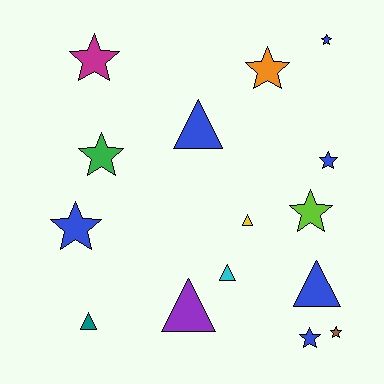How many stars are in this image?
There are 9 stars.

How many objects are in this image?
There are 15 objects.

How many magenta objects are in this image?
There is 1 magenta object.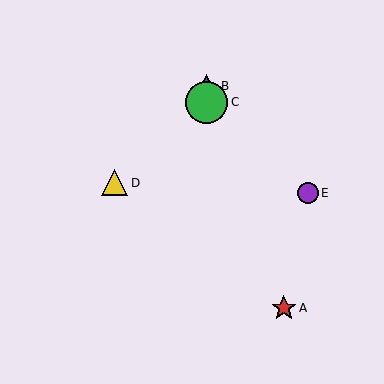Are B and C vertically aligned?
Yes, both are at x≈207.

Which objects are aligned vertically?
Objects B, C are aligned vertically.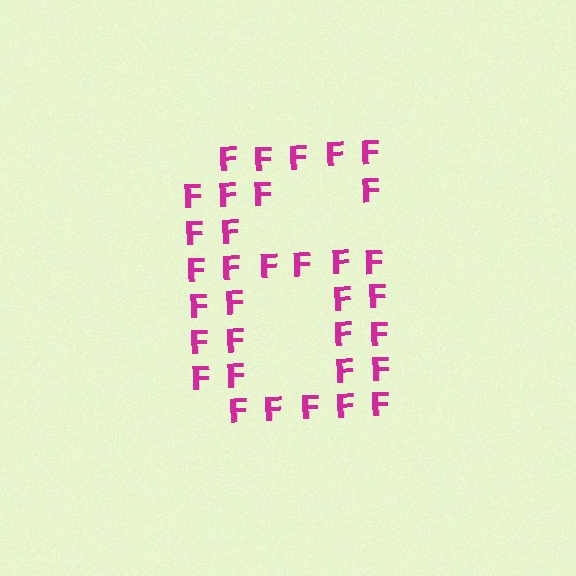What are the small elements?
The small elements are letter F's.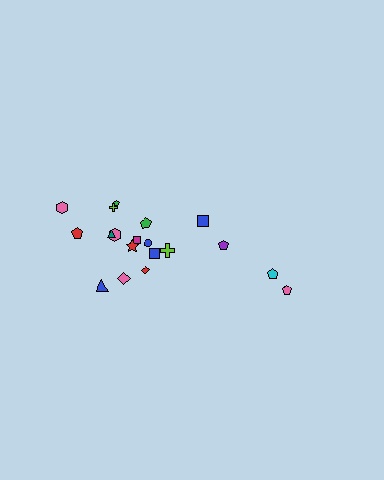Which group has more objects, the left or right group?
The left group.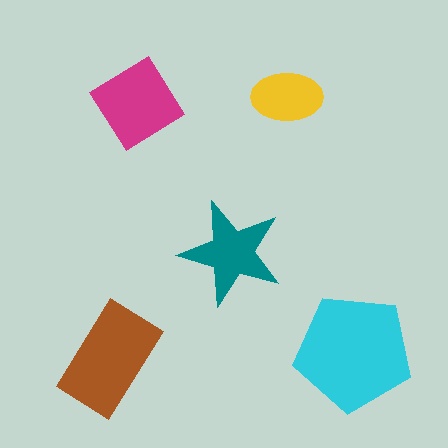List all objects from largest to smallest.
The cyan pentagon, the brown rectangle, the magenta diamond, the teal star, the yellow ellipse.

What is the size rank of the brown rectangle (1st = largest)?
2nd.